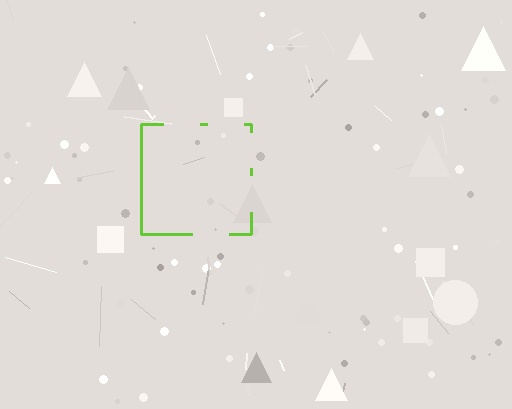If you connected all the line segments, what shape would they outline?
They would outline a square.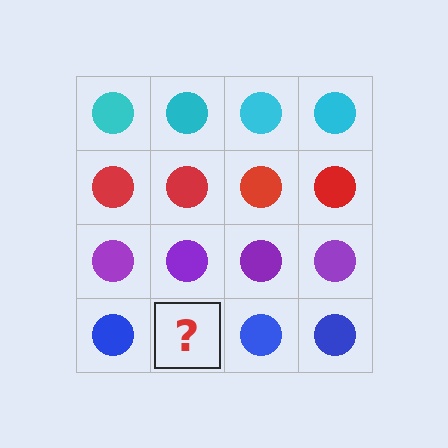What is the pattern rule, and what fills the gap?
The rule is that each row has a consistent color. The gap should be filled with a blue circle.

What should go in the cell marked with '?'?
The missing cell should contain a blue circle.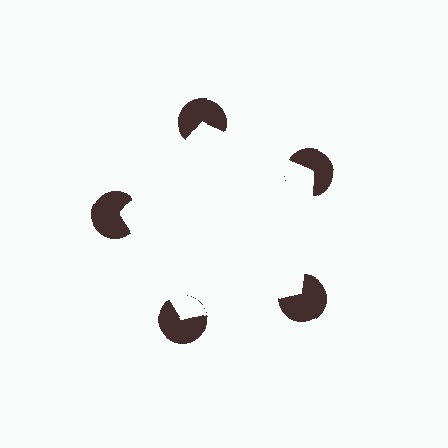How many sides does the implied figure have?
5 sides.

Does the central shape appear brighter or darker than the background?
It typically appears slightly brighter than the background, even though no actual brightness change is drawn.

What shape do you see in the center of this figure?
An illusory pentagon — its edges are inferred from the aligned wedge cuts in the pac-man discs, not physically drawn.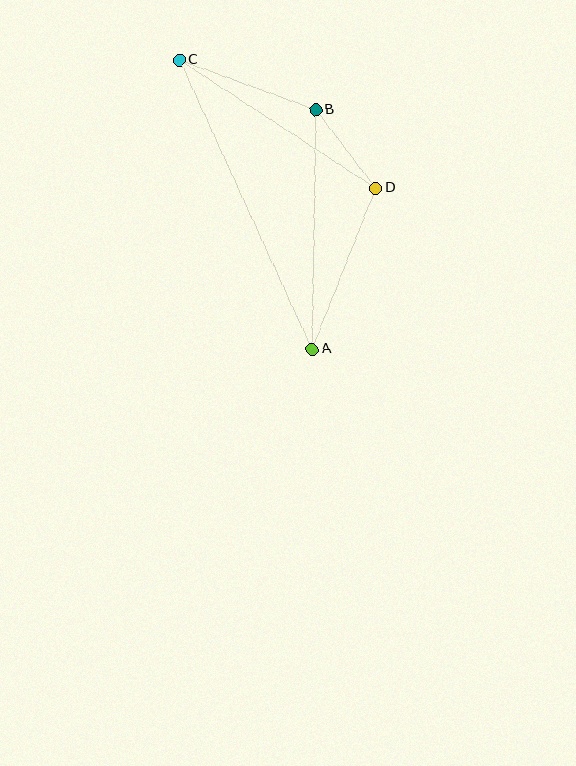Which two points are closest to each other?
Points B and D are closest to each other.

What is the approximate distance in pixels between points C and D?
The distance between C and D is approximately 235 pixels.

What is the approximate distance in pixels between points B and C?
The distance between B and C is approximately 145 pixels.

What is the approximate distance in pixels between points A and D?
The distance between A and D is approximately 173 pixels.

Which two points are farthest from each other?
Points A and C are farthest from each other.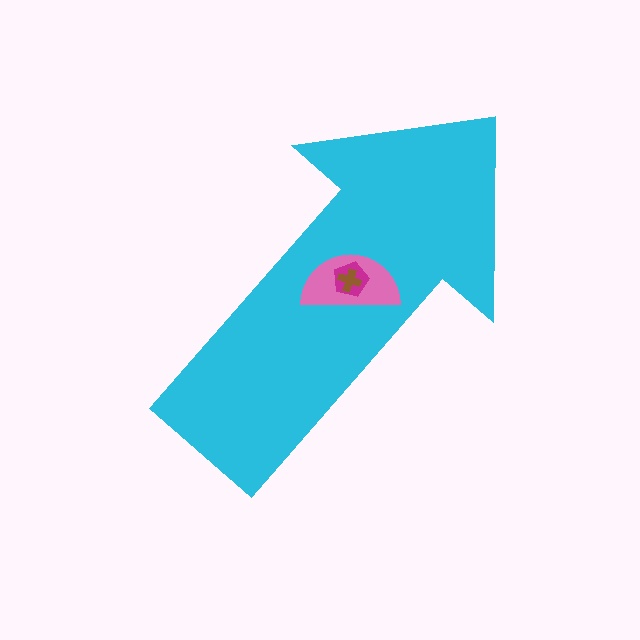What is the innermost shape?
The brown cross.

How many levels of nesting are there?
4.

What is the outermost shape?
The cyan arrow.